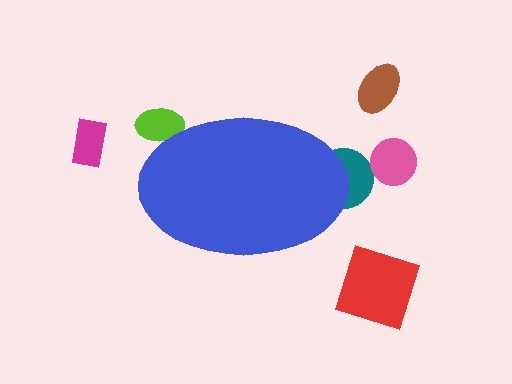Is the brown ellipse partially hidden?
No, the brown ellipse is fully visible.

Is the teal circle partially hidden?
Yes, the teal circle is partially hidden behind the blue ellipse.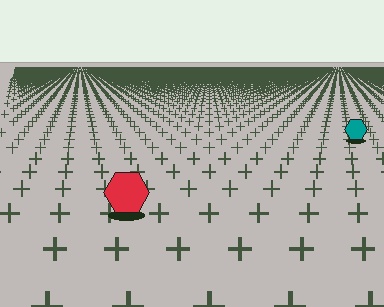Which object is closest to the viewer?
The red hexagon is closest. The texture marks near it are larger and more spread out.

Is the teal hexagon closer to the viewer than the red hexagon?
No. The red hexagon is closer — you can tell from the texture gradient: the ground texture is coarser near it.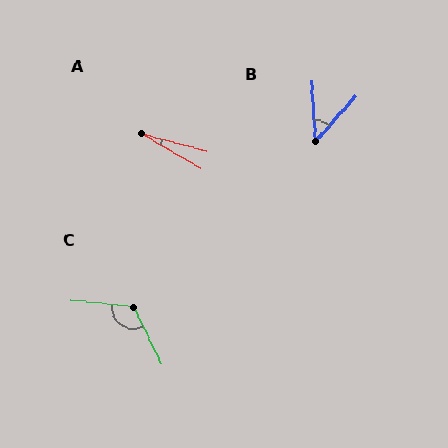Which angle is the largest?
C, at approximately 122 degrees.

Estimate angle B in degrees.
Approximately 45 degrees.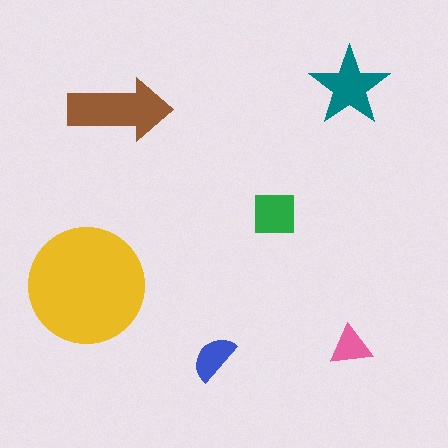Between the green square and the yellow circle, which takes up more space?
The yellow circle.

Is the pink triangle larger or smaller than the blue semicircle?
Smaller.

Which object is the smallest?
The pink triangle.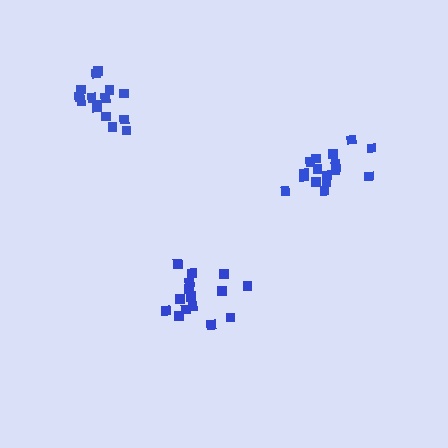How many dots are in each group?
Group 1: 17 dots, Group 2: 15 dots, Group 3: 16 dots (48 total).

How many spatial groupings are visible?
There are 3 spatial groupings.